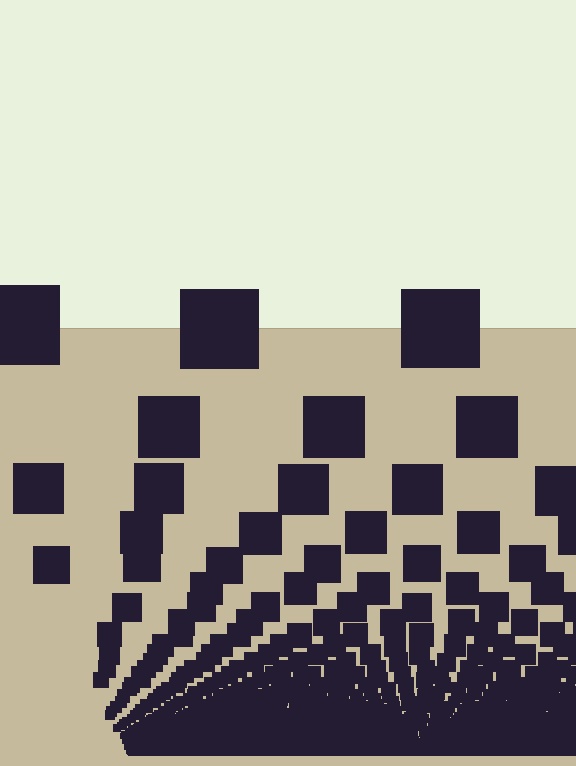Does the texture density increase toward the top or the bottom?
Density increases toward the bottom.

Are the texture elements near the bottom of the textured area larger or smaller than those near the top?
Smaller. The gradient is inverted — elements near the bottom are smaller and denser.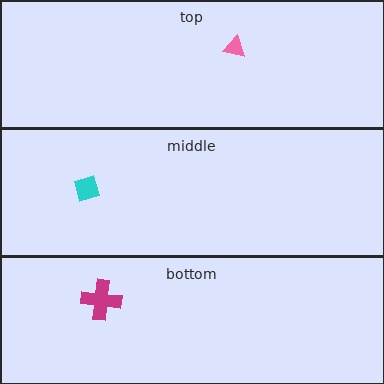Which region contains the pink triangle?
The top region.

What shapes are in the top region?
The pink triangle.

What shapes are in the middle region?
The cyan diamond.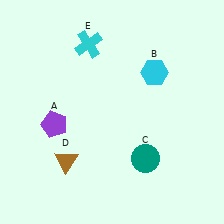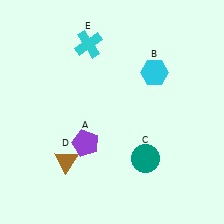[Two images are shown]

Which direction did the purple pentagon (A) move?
The purple pentagon (A) moved right.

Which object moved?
The purple pentagon (A) moved right.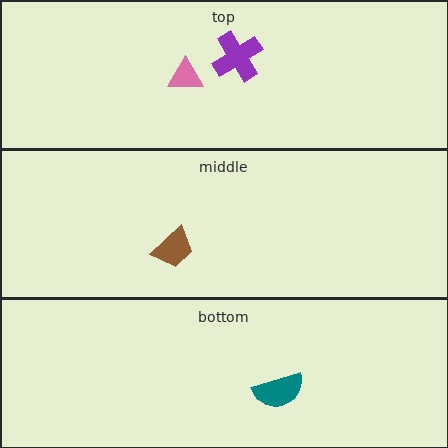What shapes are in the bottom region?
The teal semicircle.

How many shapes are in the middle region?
1.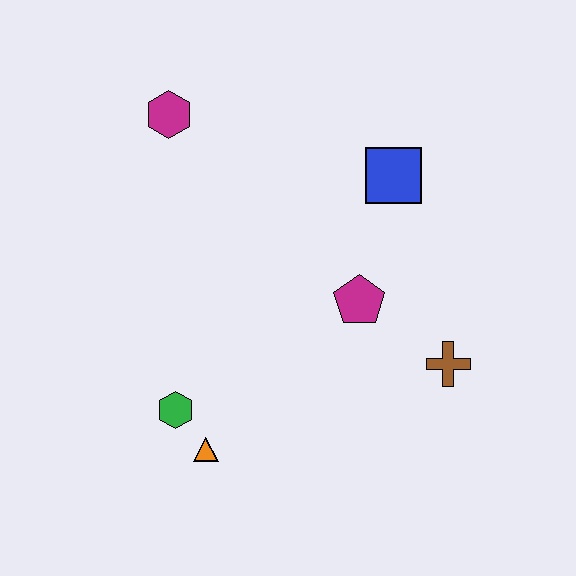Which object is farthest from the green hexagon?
The blue square is farthest from the green hexagon.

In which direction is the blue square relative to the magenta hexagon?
The blue square is to the right of the magenta hexagon.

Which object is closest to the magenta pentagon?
The brown cross is closest to the magenta pentagon.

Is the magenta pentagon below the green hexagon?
No